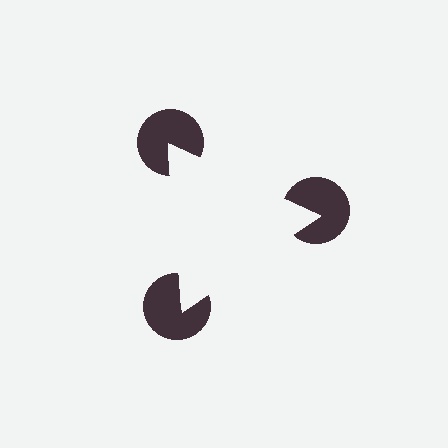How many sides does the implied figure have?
3 sides.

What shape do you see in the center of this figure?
An illusory triangle — its edges are inferred from the aligned wedge cuts in the pac-man discs, not physically drawn.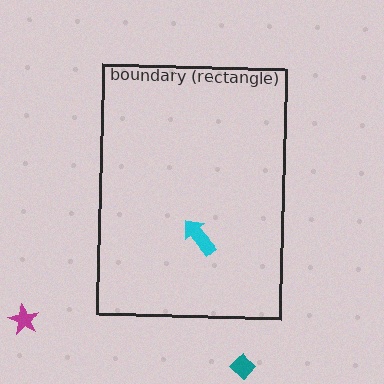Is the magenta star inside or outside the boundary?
Outside.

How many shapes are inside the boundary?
1 inside, 2 outside.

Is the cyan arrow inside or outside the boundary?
Inside.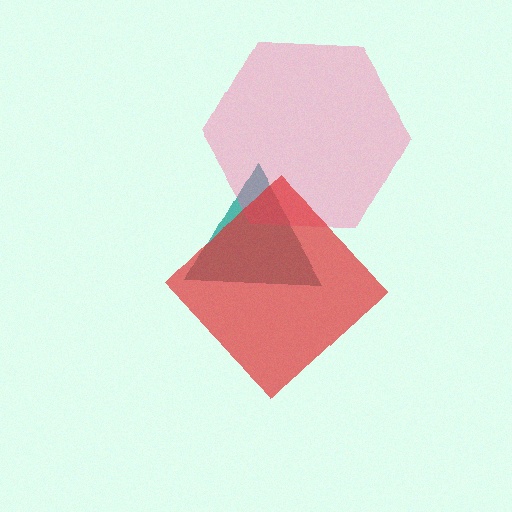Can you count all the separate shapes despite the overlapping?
Yes, there are 3 separate shapes.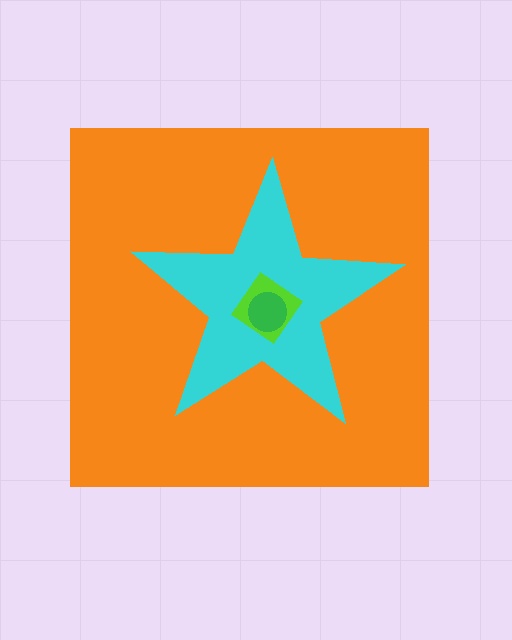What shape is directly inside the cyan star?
The lime diamond.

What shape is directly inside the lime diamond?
The green circle.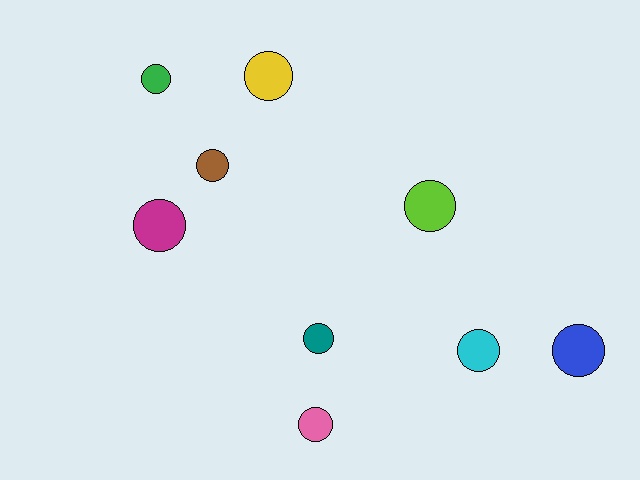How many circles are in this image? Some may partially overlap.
There are 9 circles.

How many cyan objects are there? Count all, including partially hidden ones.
There is 1 cyan object.